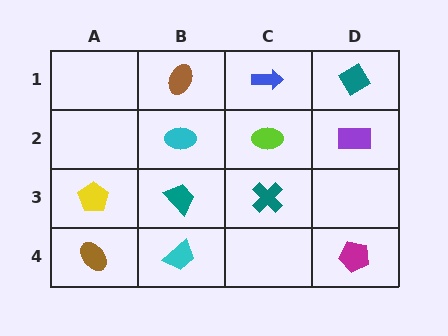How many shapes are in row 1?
3 shapes.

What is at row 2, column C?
A lime ellipse.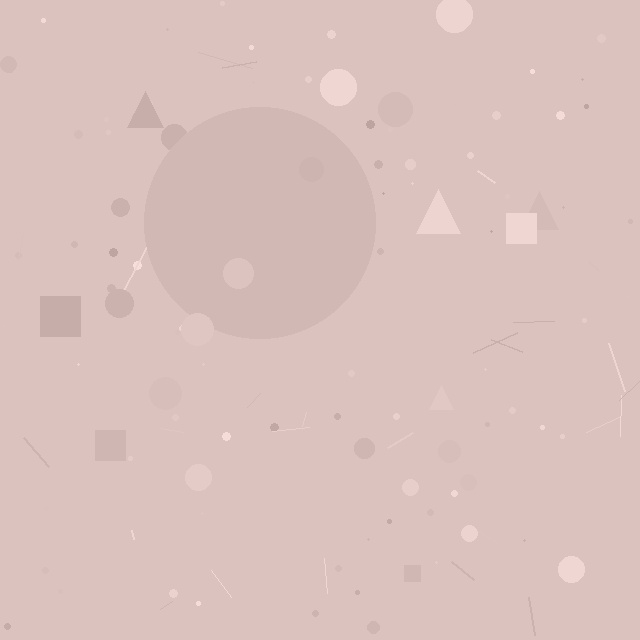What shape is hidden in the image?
A circle is hidden in the image.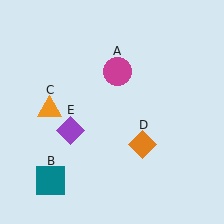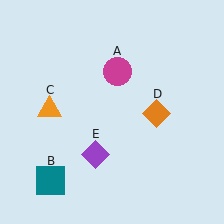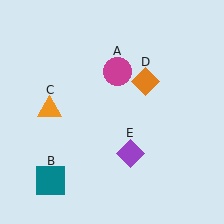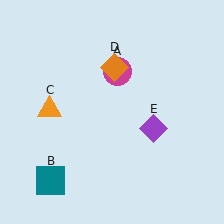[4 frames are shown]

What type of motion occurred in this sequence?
The orange diamond (object D), purple diamond (object E) rotated counterclockwise around the center of the scene.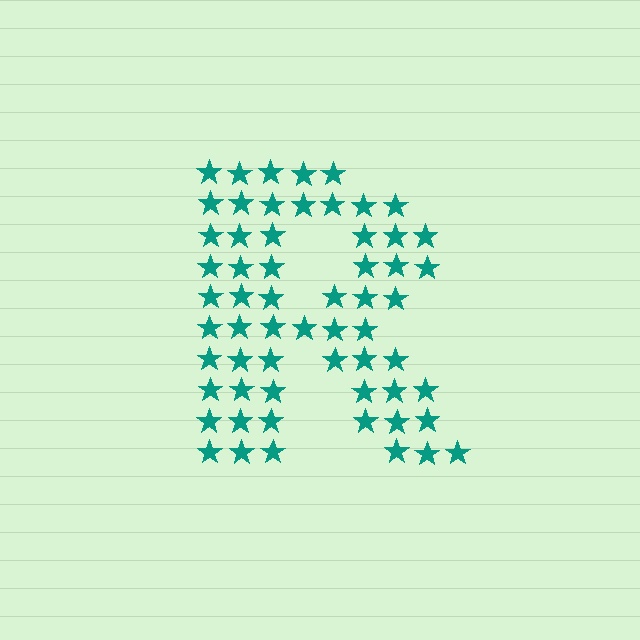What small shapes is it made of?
It is made of small stars.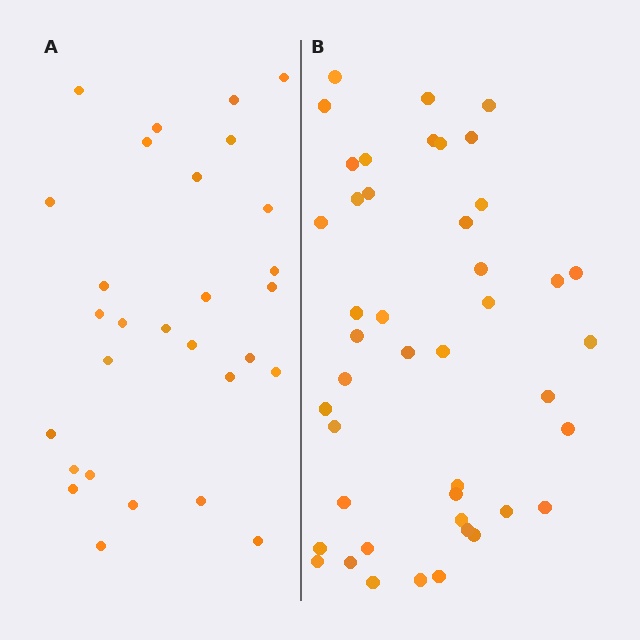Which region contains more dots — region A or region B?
Region B (the right region) has more dots.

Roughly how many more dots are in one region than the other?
Region B has approximately 15 more dots than region A.